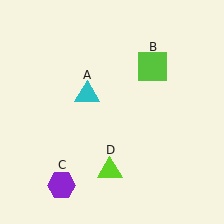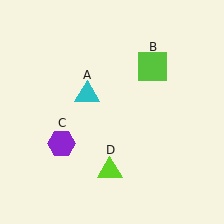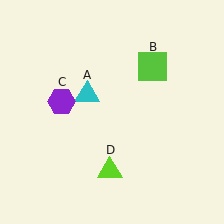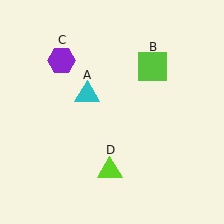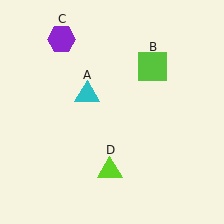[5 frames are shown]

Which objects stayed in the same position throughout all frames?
Cyan triangle (object A) and lime square (object B) and lime triangle (object D) remained stationary.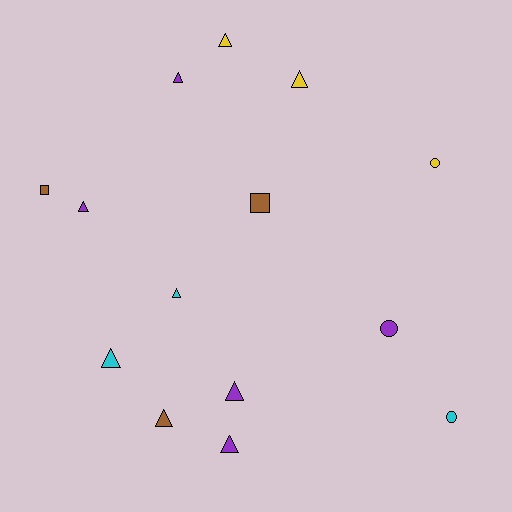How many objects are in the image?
There are 14 objects.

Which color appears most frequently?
Purple, with 5 objects.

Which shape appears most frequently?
Triangle, with 9 objects.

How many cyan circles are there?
There is 1 cyan circle.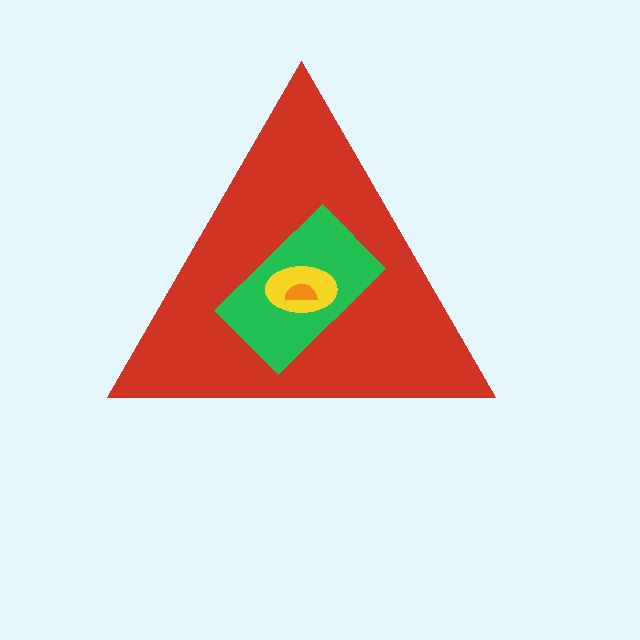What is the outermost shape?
The red triangle.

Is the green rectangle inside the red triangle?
Yes.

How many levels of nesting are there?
4.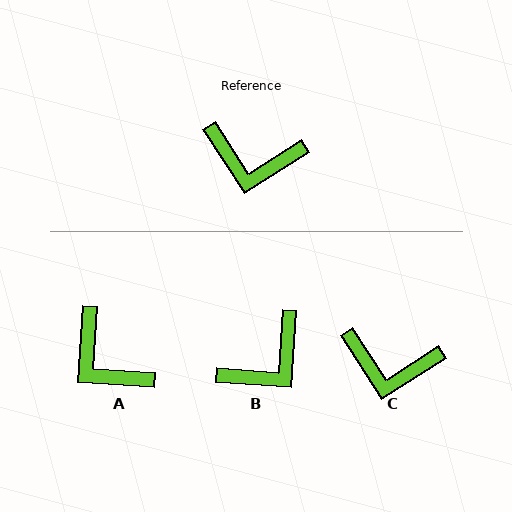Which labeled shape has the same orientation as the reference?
C.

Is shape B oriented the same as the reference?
No, it is off by about 53 degrees.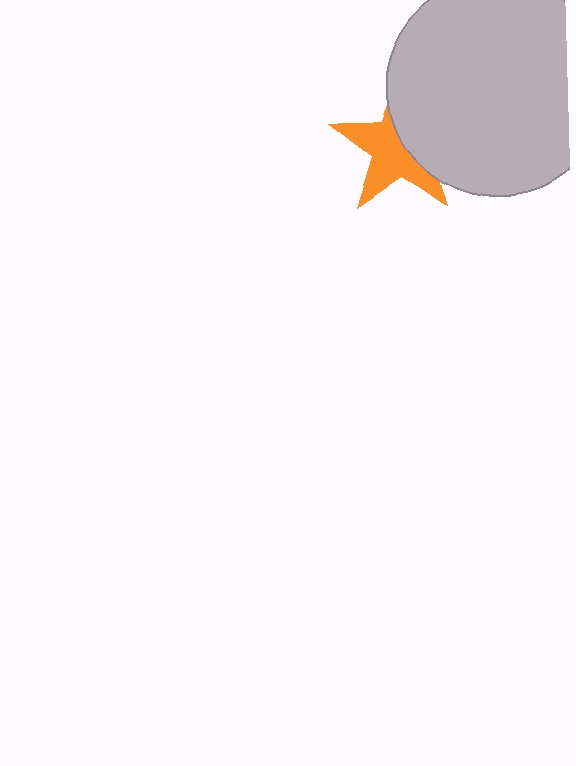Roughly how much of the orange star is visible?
About half of it is visible (roughly 57%).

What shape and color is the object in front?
The object in front is a light gray circle.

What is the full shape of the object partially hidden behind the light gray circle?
The partially hidden object is an orange star.